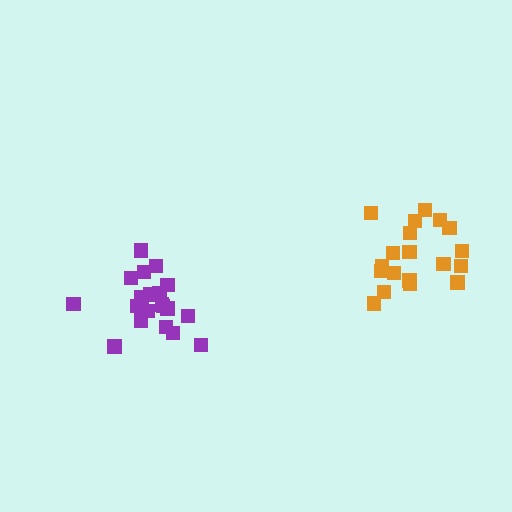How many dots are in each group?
Group 1: 20 dots, Group 2: 19 dots (39 total).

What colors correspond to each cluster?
The clusters are colored: purple, orange.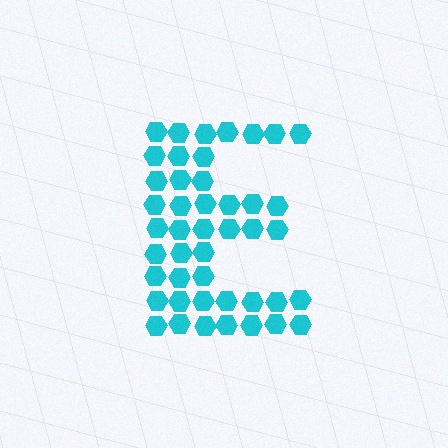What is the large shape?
The large shape is the letter E.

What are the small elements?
The small elements are hexagons.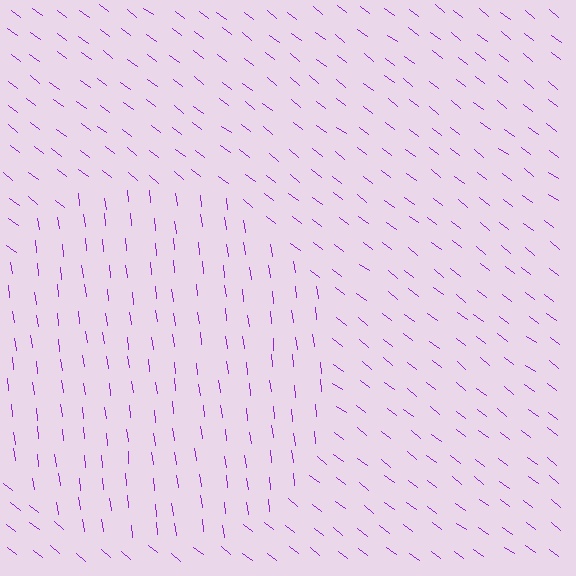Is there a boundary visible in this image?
Yes, there is a texture boundary formed by a change in line orientation.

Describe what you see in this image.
The image is filled with small purple line segments. A circle region in the image has lines oriented differently from the surrounding lines, creating a visible texture boundary.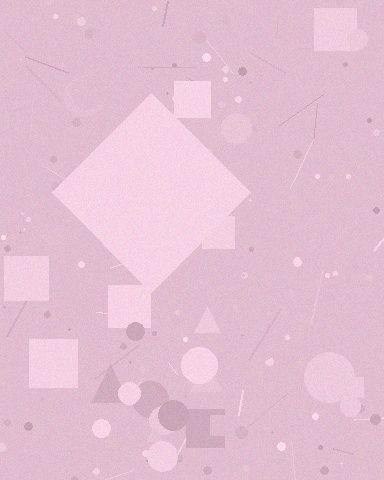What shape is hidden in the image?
A diamond is hidden in the image.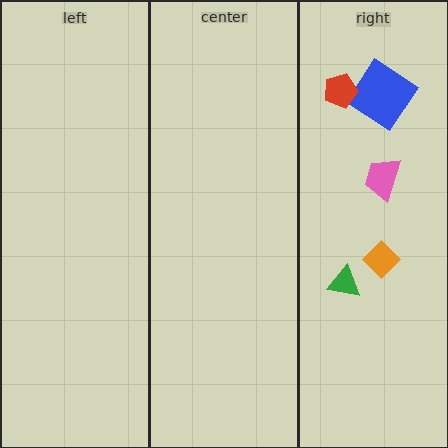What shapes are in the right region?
The blue diamond, the red pentagon, the pink trapezoid, the green triangle, the orange diamond.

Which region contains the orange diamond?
The right region.